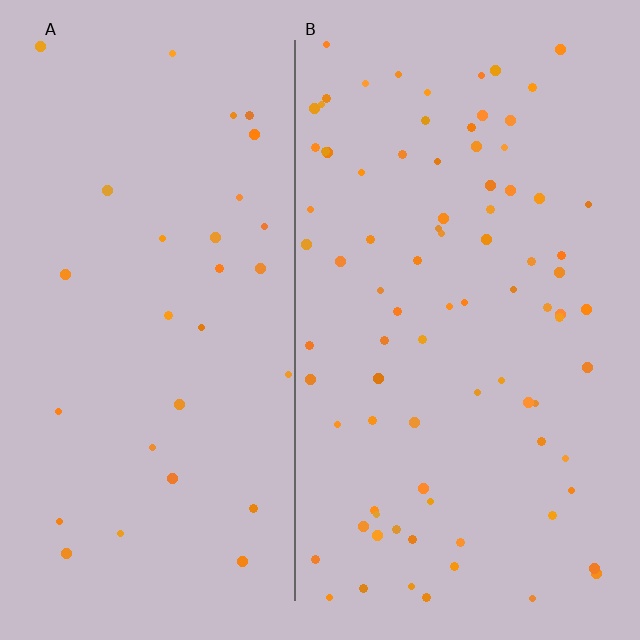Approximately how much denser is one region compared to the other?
Approximately 2.8× — region B over region A.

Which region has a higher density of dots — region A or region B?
B (the right).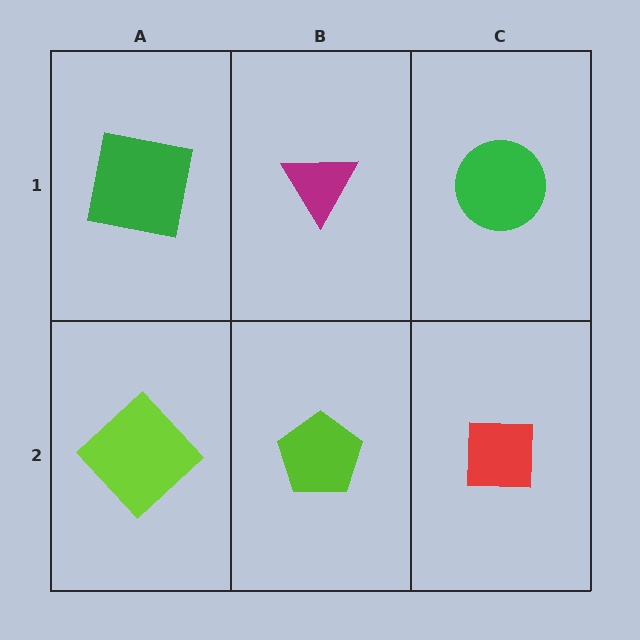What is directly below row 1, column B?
A lime pentagon.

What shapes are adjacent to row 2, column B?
A magenta triangle (row 1, column B), a lime diamond (row 2, column A), a red square (row 2, column C).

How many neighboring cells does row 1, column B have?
3.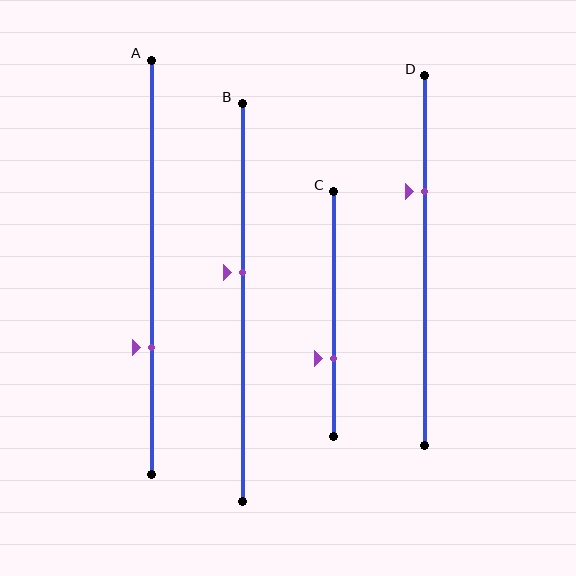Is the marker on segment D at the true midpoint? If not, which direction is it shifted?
No, the marker on segment D is shifted upward by about 19% of the segment length.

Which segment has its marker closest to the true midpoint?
Segment B has its marker closest to the true midpoint.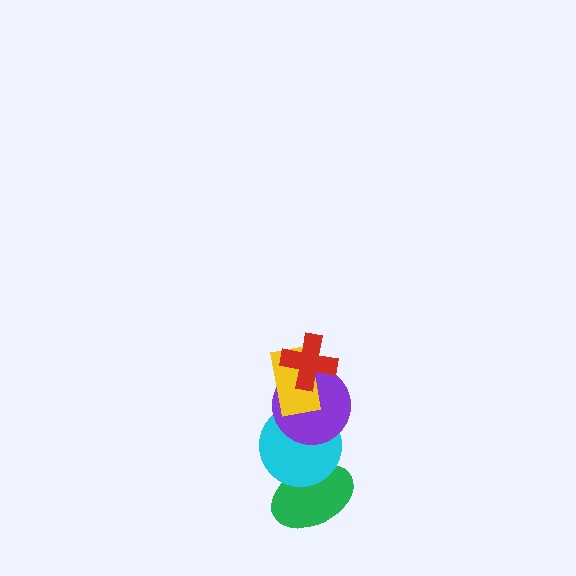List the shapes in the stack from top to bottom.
From top to bottom: the red cross, the yellow rectangle, the purple circle, the cyan circle, the green ellipse.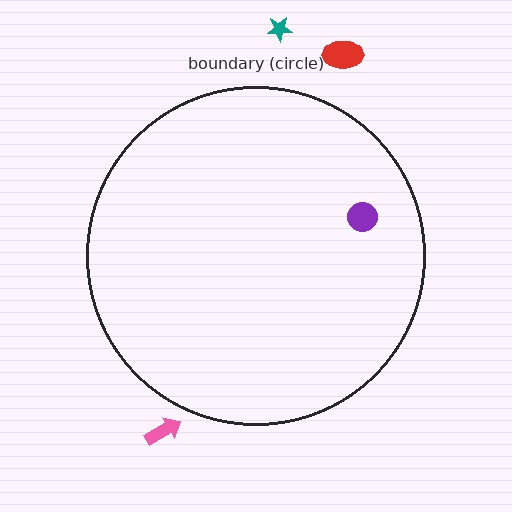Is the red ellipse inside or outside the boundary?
Outside.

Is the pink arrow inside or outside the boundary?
Outside.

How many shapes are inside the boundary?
1 inside, 3 outside.